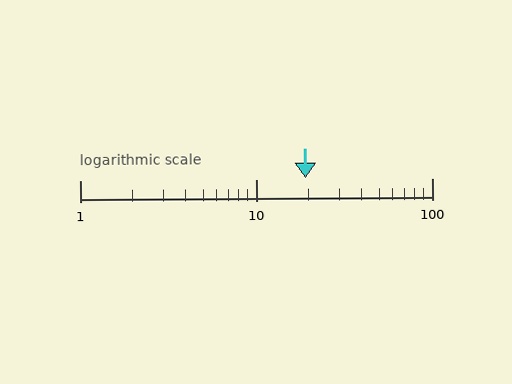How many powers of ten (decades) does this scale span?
The scale spans 2 decades, from 1 to 100.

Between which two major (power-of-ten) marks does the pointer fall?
The pointer is between 10 and 100.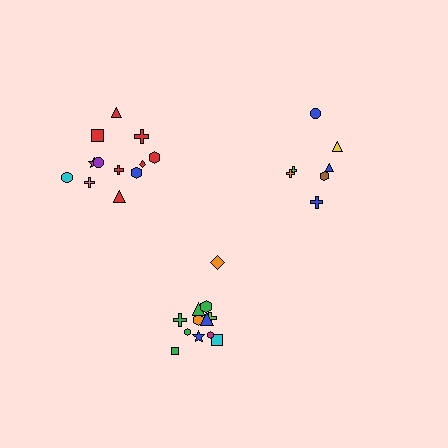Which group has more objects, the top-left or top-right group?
The top-left group.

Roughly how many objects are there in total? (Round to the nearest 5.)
Roughly 30 objects in total.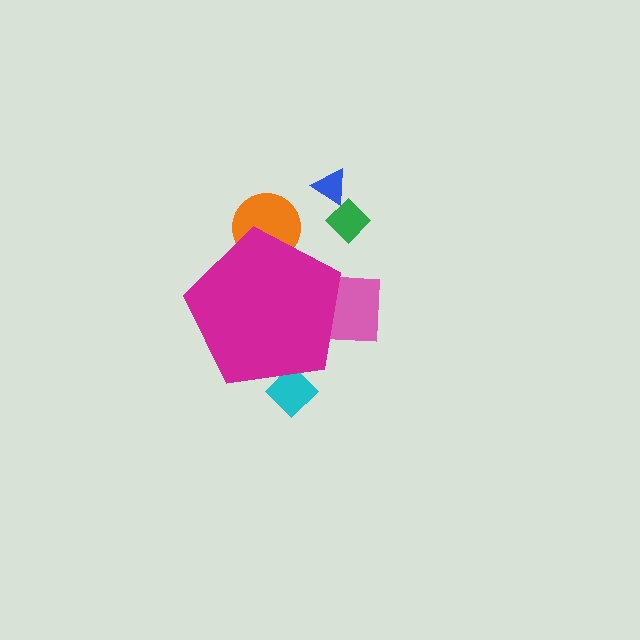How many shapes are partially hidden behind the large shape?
3 shapes are partially hidden.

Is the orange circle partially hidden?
Yes, the orange circle is partially hidden behind the magenta pentagon.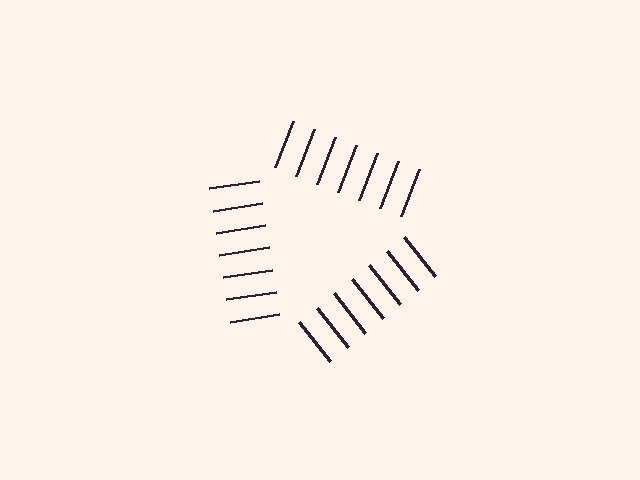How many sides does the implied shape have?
3 sides — the line-ends trace a triangle.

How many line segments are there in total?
21 — 7 along each of the 3 edges.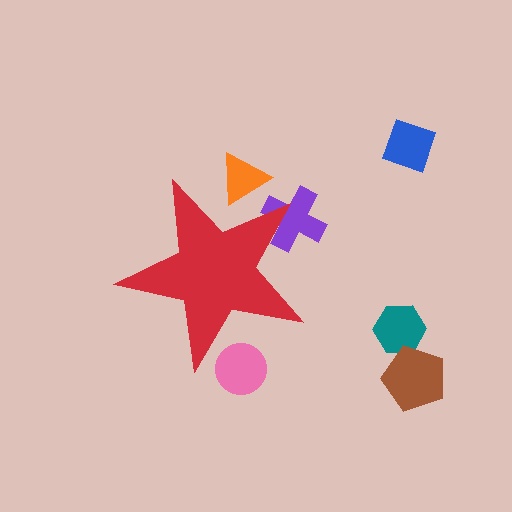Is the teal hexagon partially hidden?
No, the teal hexagon is fully visible.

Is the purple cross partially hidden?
Yes, the purple cross is partially hidden behind the red star.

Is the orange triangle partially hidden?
Yes, the orange triangle is partially hidden behind the red star.